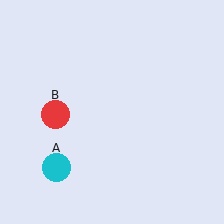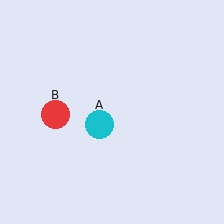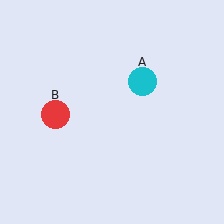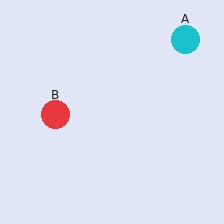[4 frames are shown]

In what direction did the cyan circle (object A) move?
The cyan circle (object A) moved up and to the right.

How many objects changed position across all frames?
1 object changed position: cyan circle (object A).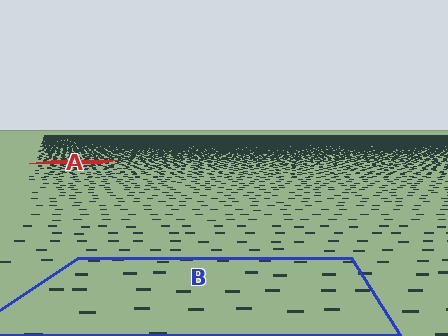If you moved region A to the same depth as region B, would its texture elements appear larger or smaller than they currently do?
They would appear larger. At a closer depth, the same texture elements are projected at a bigger on-screen size.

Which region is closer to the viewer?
Region B is closer. The texture elements there are larger and more spread out.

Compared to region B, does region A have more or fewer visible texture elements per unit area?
Region A has more texture elements per unit area — they are packed more densely because it is farther away.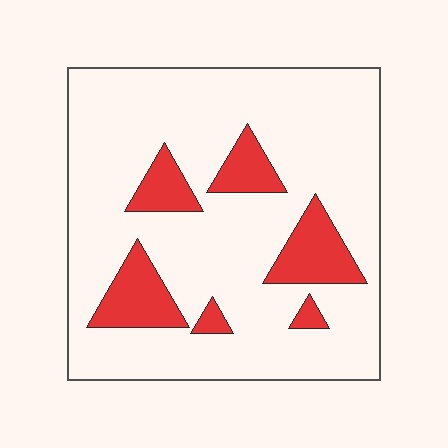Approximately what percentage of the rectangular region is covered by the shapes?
Approximately 15%.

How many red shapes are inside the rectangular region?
6.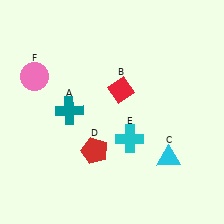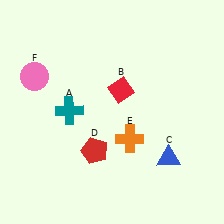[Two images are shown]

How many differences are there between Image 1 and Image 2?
There are 2 differences between the two images.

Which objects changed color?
C changed from cyan to blue. E changed from cyan to orange.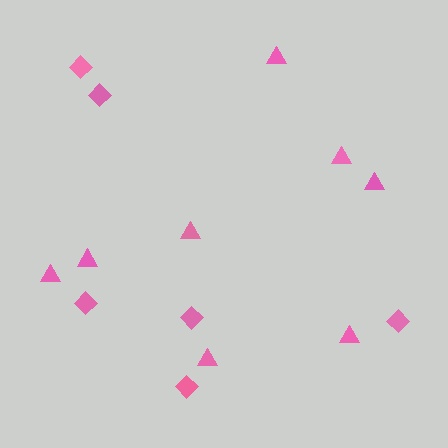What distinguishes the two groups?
There are 2 groups: one group of triangles (8) and one group of diamonds (6).